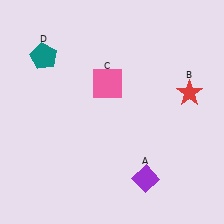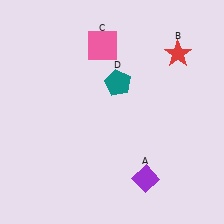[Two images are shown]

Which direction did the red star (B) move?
The red star (B) moved up.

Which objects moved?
The objects that moved are: the red star (B), the pink square (C), the teal pentagon (D).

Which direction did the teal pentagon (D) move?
The teal pentagon (D) moved right.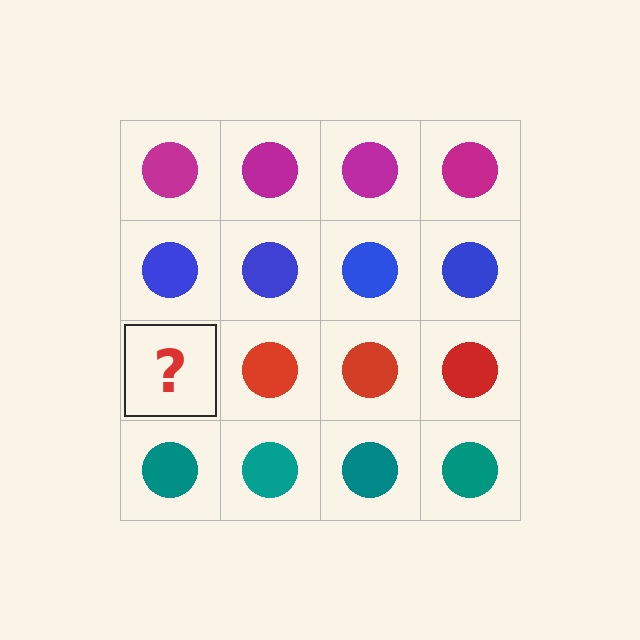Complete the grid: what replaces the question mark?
The question mark should be replaced with a red circle.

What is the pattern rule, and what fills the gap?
The rule is that each row has a consistent color. The gap should be filled with a red circle.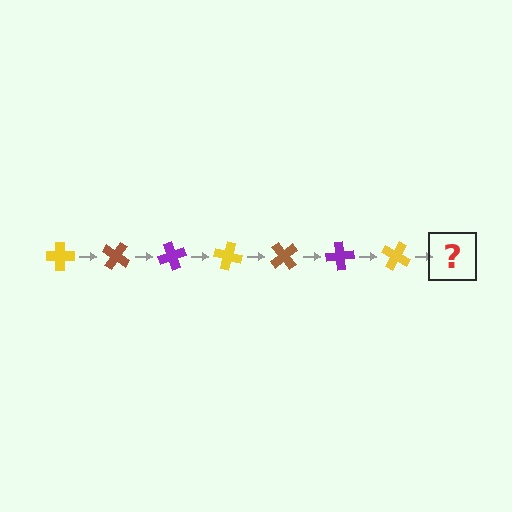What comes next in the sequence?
The next element should be a brown cross, rotated 245 degrees from the start.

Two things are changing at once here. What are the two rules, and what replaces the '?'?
The two rules are that it rotates 35 degrees each step and the color cycles through yellow, brown, and purple. The '?' should be a brown cross, rotated 245 degrees from the start.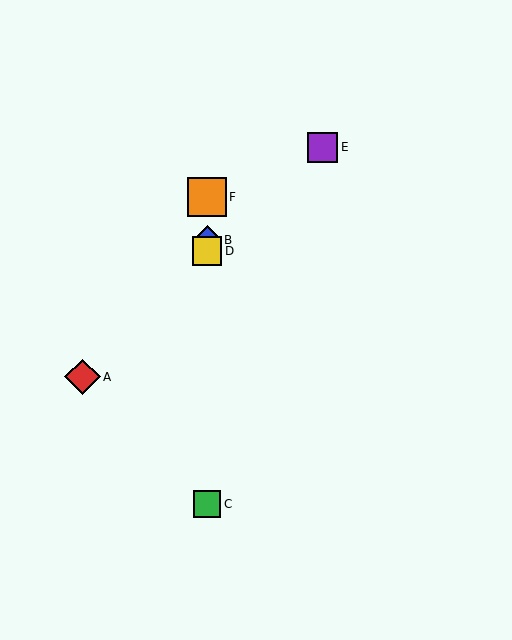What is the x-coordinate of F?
Object F is at x≈207.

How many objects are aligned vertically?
4 objects (B, C, D, F) are aligned vertically.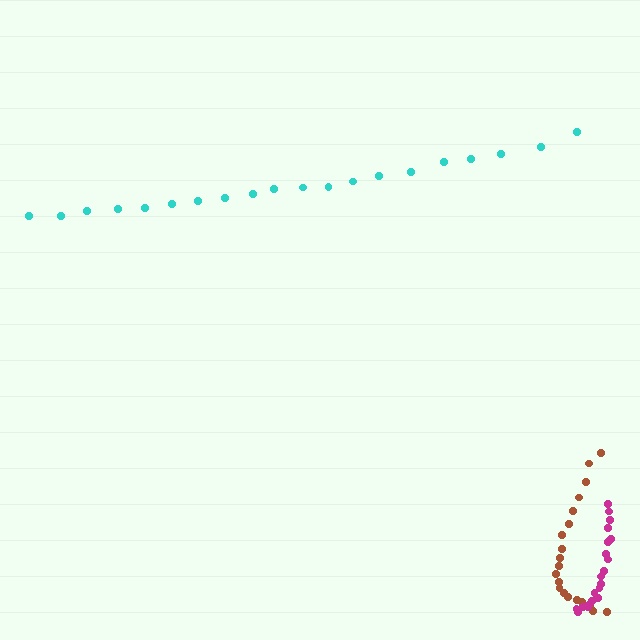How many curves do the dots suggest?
There are 3 distinct paths.